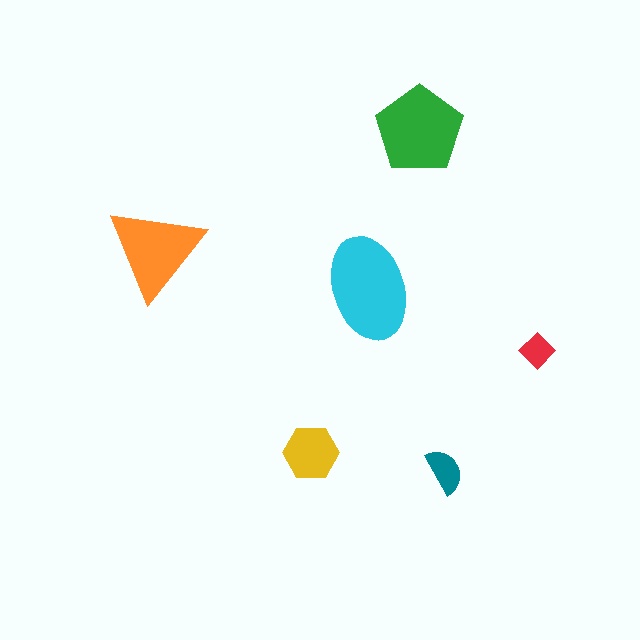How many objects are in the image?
There are 6 objects in the image.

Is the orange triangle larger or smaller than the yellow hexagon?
Larger.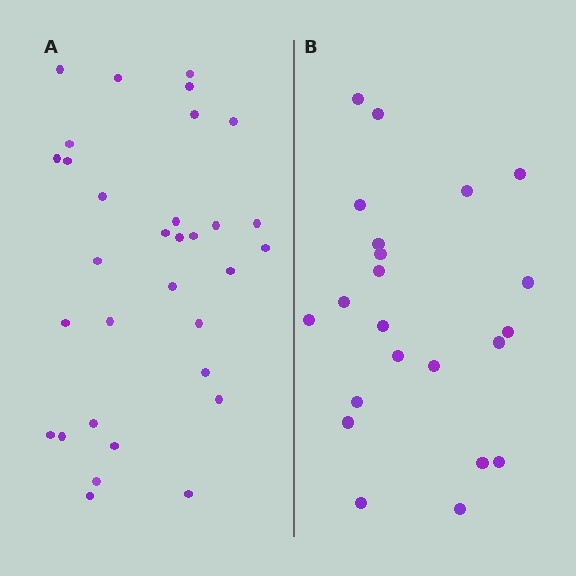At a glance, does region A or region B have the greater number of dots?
Region A (the left region) has more dots.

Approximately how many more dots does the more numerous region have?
Region A has roughly 10 or so more dots than region B.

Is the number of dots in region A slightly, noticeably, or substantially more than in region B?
Region A has substantially more. The ratio is roughly 1.5 to 1.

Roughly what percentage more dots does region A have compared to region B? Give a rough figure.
About 45% more.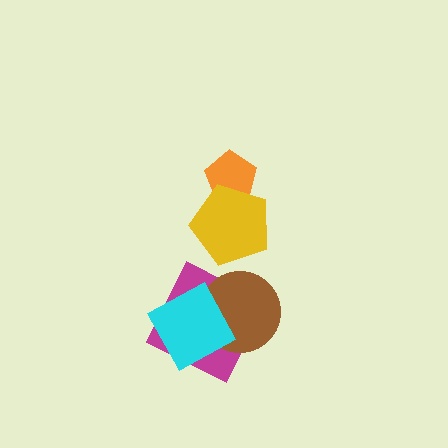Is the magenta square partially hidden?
Yes, it is partially covered by another shape.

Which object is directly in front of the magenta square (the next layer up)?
The brown circle is directly in front of the magenta square.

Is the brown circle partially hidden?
Yes, it is partially covered by another shape.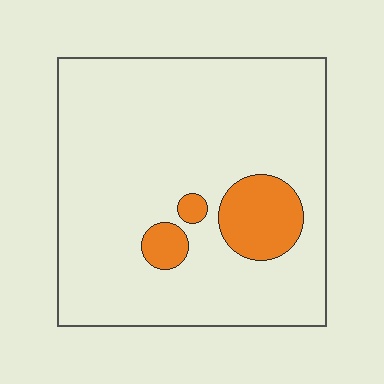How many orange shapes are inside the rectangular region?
3.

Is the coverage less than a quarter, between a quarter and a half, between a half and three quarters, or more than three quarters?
Less than a quarter.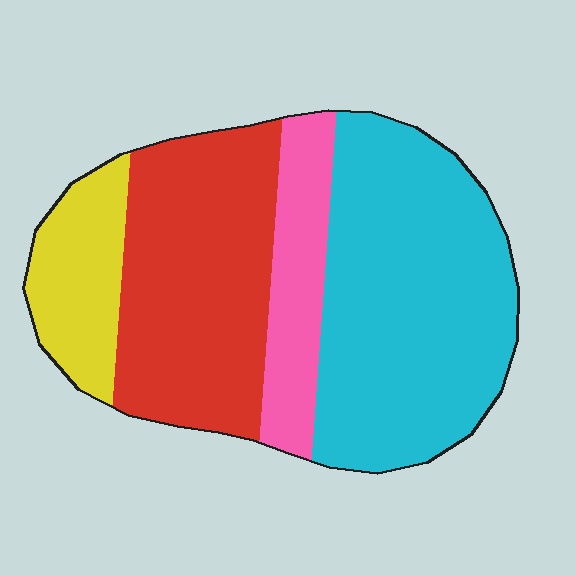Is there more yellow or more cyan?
Cyan.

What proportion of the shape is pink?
Pink takes up about one eighth (1/8) of the shape.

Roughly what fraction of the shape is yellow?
Yellow covers 13% of the shape.